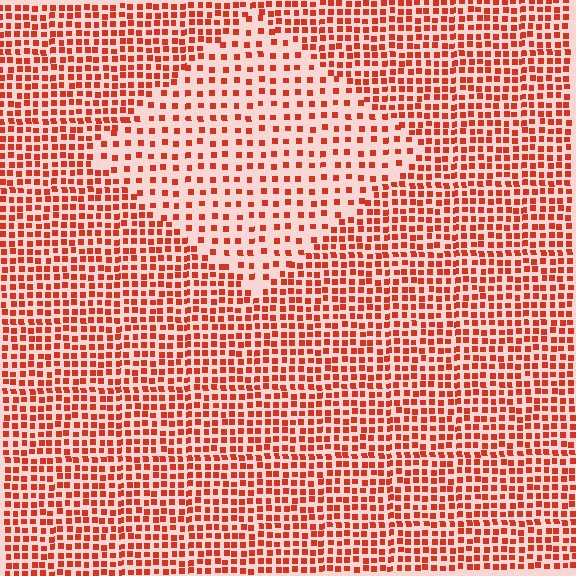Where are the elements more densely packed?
The elements are more densely packed outside the diamond boundary.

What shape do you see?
I see a diamond.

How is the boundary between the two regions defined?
The boundary is defined by a change in element density (approximately 2.0x ratio). All elements are the same color, size, and shape.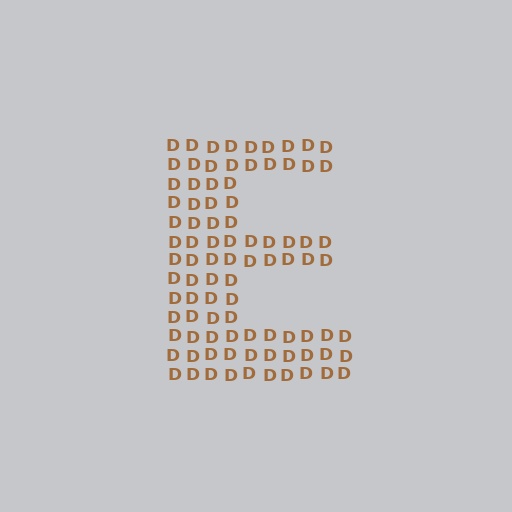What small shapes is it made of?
It is made of small letter D's.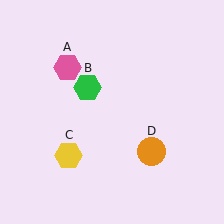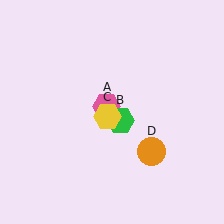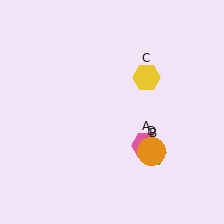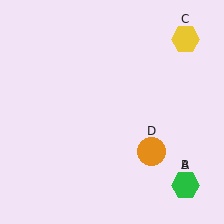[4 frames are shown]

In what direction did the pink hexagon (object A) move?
The pink hexagon (object A) moved down and to the right.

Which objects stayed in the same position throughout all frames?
Orange circle (object D) remained stationary.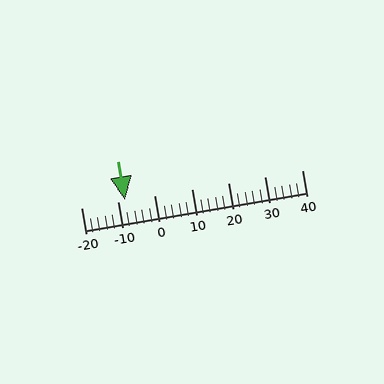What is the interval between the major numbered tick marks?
The major tick marks are spaced 10 units apart.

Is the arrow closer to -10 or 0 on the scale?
The arrow is closer to -10.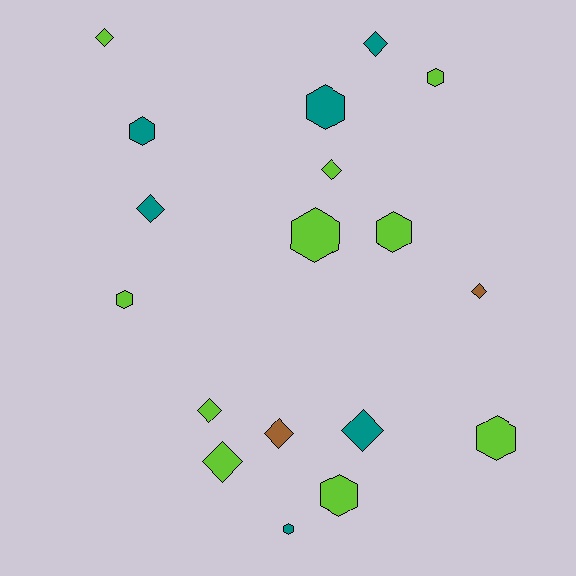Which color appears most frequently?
Lime, with 10 objects.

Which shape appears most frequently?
Hexagon, with 9 objects.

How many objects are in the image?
There are 18 objects.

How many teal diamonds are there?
There are 3 teal diamonds.